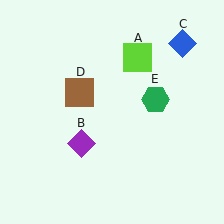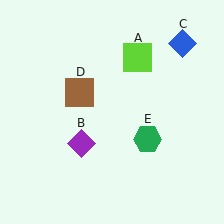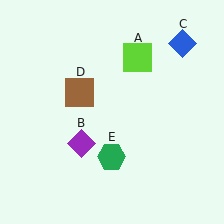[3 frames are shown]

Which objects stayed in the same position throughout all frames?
Lime square (object A) and purple diamond (object B) and blue diamond (object C) and brown square (object D) remained stationary.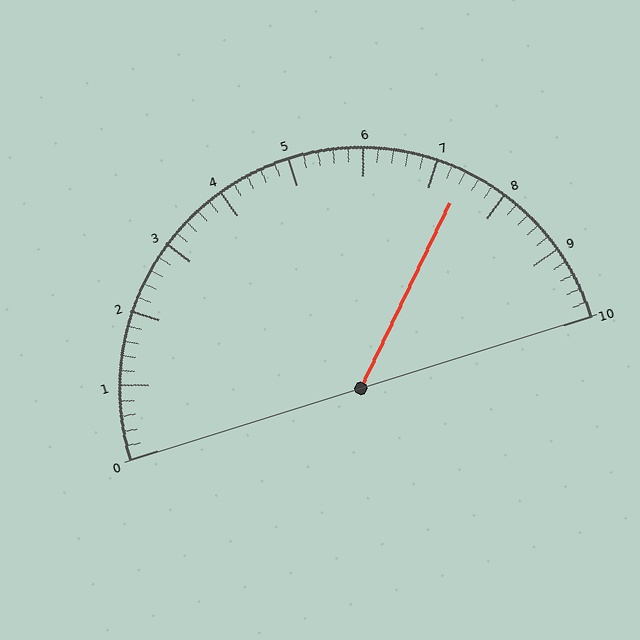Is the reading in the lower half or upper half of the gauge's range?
The reading is in the upper half of the range (0 to 10).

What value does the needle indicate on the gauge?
The needle indicates approximately 7.4.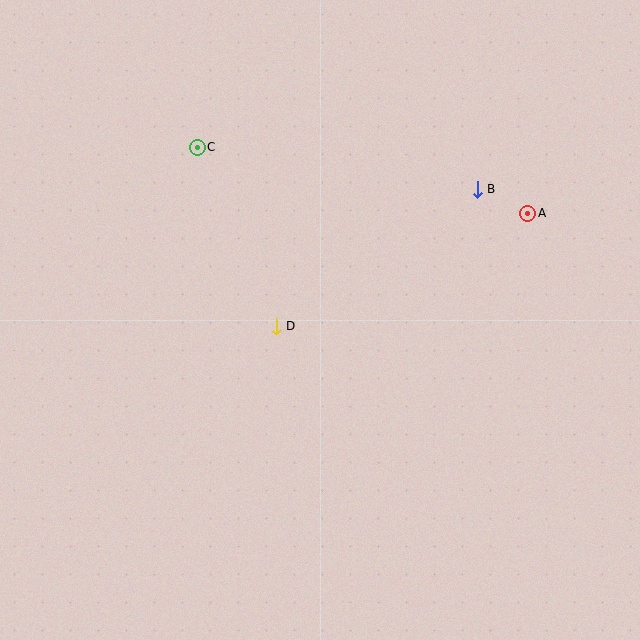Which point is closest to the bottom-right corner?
Point A is closest to the bottom-right corner.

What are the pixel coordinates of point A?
Point A is at (528, 213).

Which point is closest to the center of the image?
Point D at (276, 326) is closest to the center.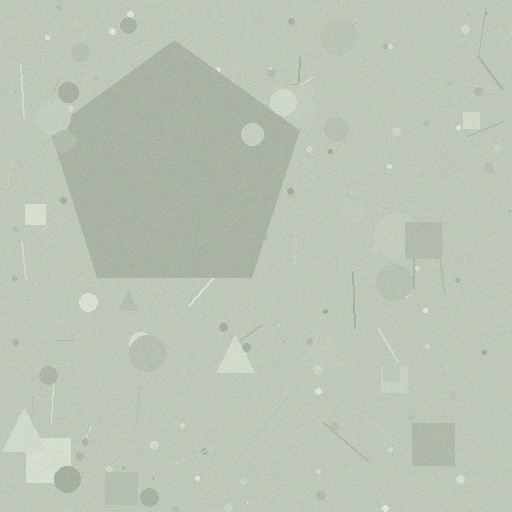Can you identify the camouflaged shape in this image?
The camouflaged shape is a pentagon.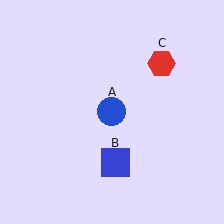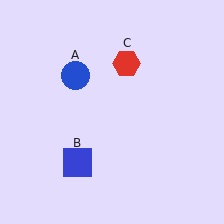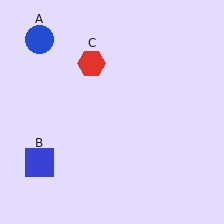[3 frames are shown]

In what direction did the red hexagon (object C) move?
The red hexagon (object C) moved left.